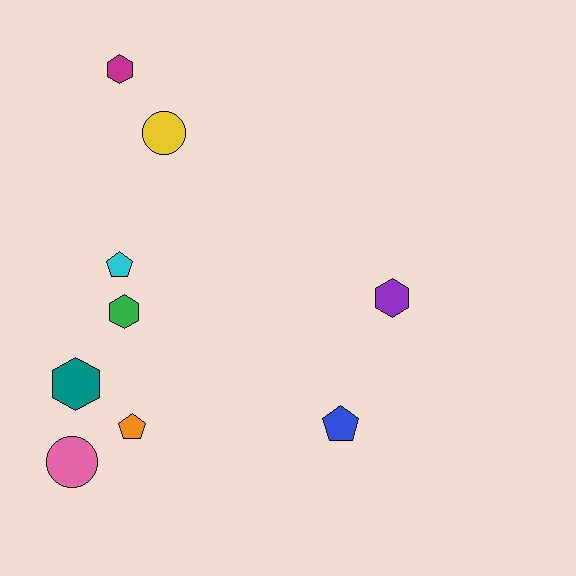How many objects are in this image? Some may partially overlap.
There are 9 objects.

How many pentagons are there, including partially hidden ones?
There are 3 pentagons.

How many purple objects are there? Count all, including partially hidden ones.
There is 1 purple object.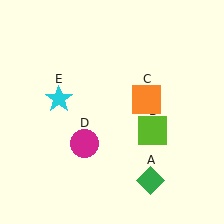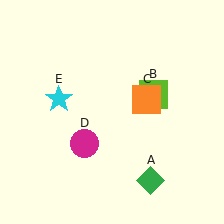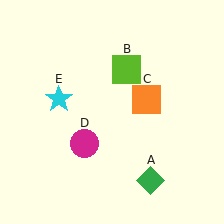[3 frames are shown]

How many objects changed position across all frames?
1 object changed position: lime square (object B).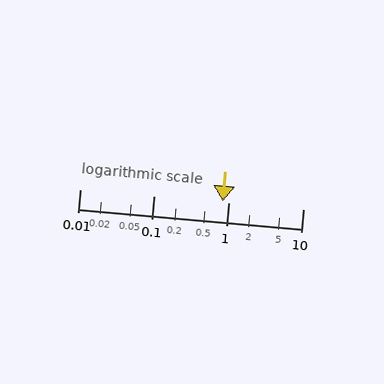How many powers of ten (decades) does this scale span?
The scale spans 3 decades, from 0.01 to 10.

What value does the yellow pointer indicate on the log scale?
The pointer indicates approximately 0.83.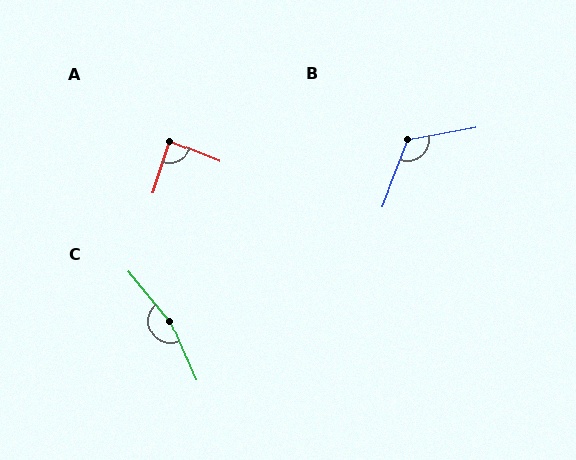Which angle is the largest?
C, at approximately 164 degrees.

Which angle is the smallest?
A, at approximately 86 degrees.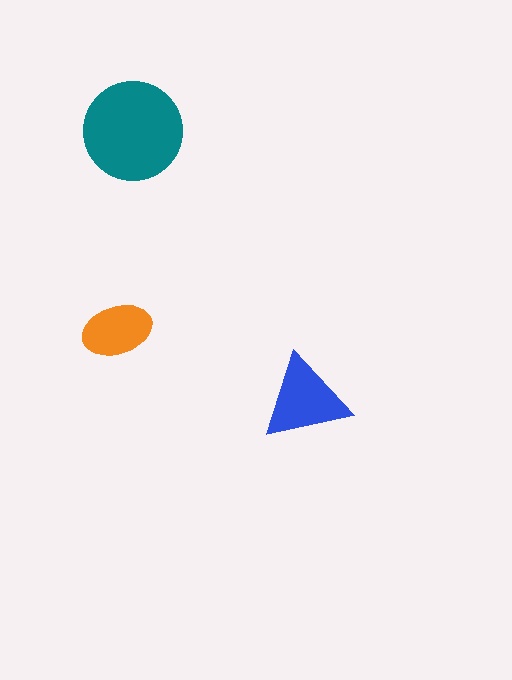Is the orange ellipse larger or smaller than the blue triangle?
Smaller.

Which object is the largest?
The teal circle.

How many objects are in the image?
There are 3 objects in the image.